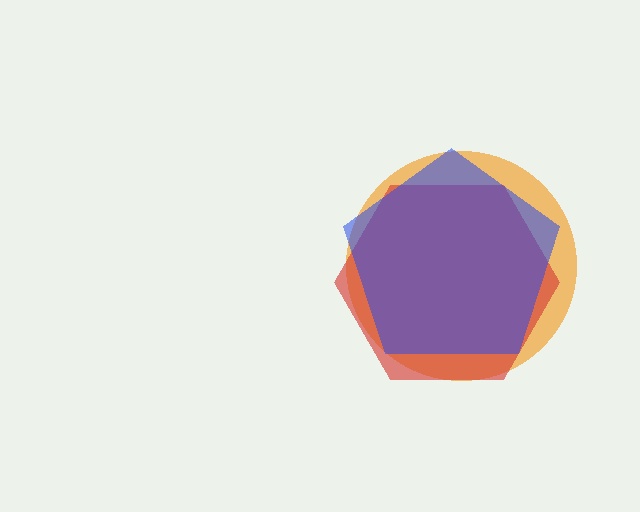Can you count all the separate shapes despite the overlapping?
Yes, there are 3 separate shapes.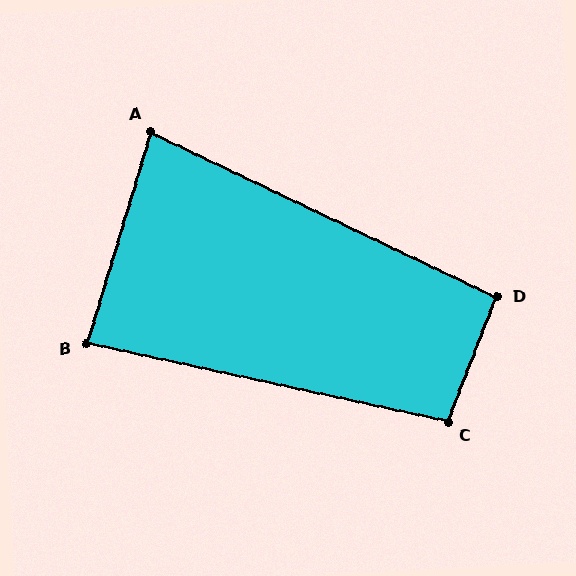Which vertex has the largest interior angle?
C, at approximately 99 degrees.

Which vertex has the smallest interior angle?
A, at approximately 81 degrees.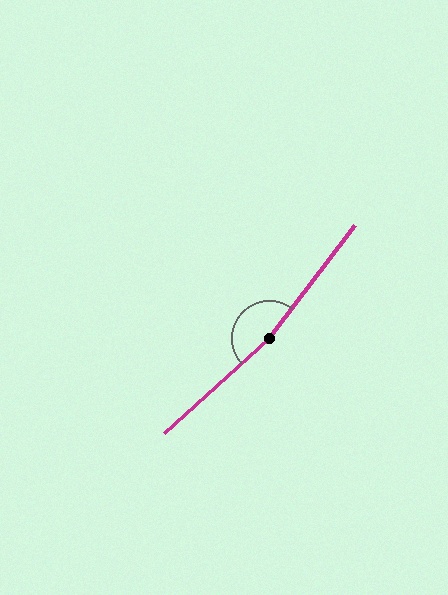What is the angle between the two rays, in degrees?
Approximately 169 degrees.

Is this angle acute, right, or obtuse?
It is obtuse.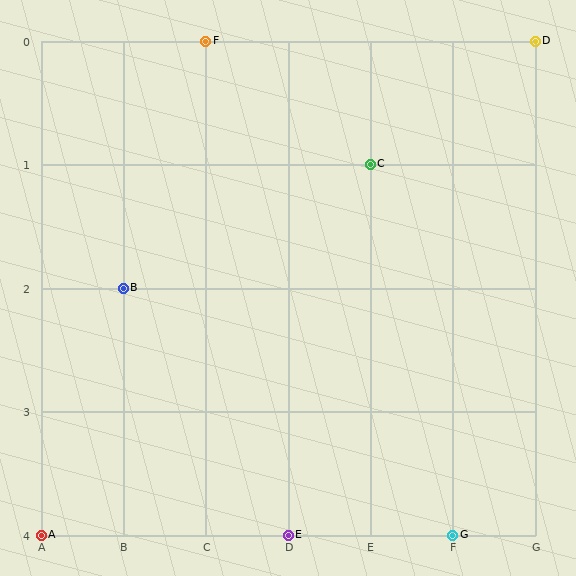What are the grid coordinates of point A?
Point A is at grid coordinates (A, 4).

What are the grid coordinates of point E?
Point E is at grid coordinates (D, 4).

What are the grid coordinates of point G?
Point G is at grid coordinates (F, 4).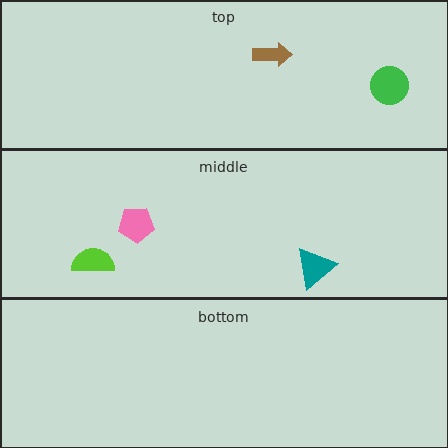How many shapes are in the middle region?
3.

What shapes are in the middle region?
The lime semicircle, the pink pentagon, the teal triangle.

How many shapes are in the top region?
2.